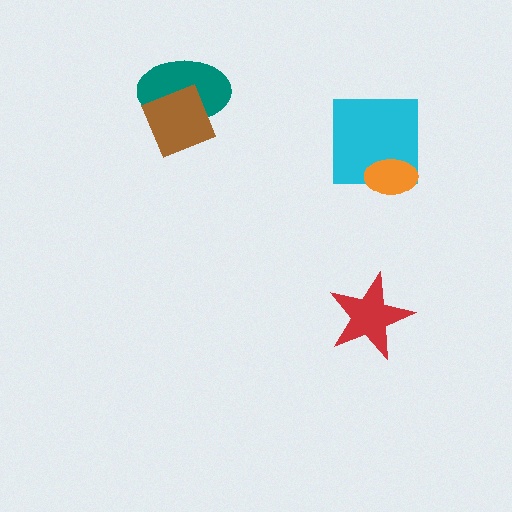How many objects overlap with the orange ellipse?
1 object overlaps with the orange ellipse.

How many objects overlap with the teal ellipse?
1 object overlaps with the teal ellipse.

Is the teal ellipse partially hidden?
Yes, it is partially covered by another shape.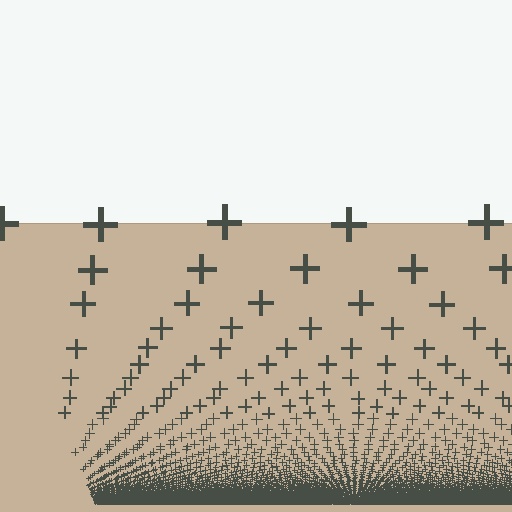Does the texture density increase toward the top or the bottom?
Density increases toward the bottom.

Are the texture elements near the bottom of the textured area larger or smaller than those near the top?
Smaller. The gradient is inverted — elements near the bottom are smaller and denser.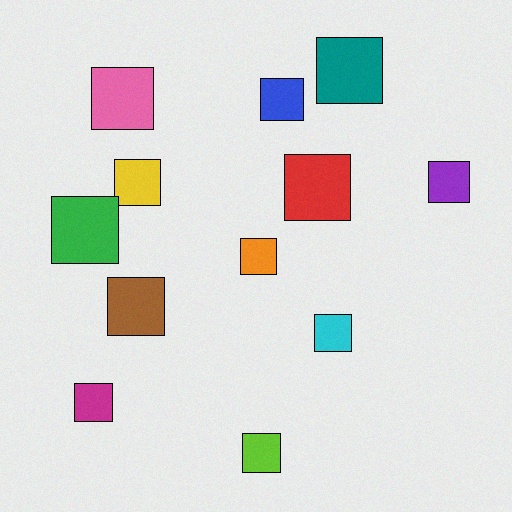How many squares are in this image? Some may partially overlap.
There are 12 squares.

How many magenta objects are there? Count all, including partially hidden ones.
There is 1 magenta object.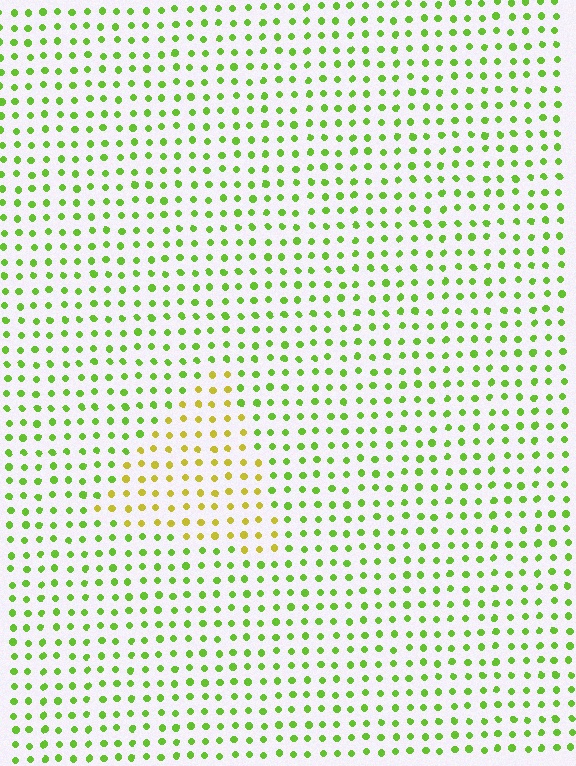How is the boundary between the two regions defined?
The boundary is defined purely by a slight shift in hue (about 41 degrees). Spacing, size, and orientation are identical on both sides.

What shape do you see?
I see a triangle.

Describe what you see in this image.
The image is filled with small lime elements in a uniform arrangement. A triangle-shaped region is visible where the elements are tinted to a slightly different hue, forming a subtle color boundary.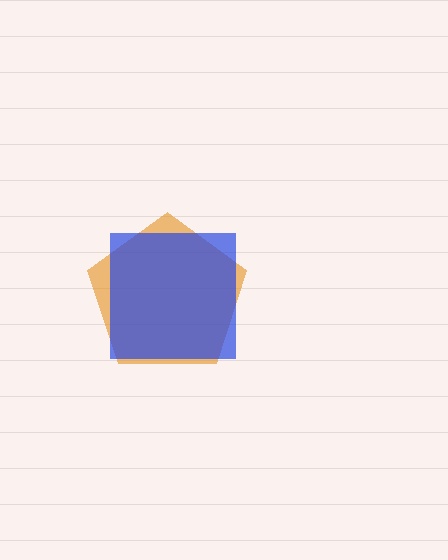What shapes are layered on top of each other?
The layered shapes are: an orange pentagon, a blue square.